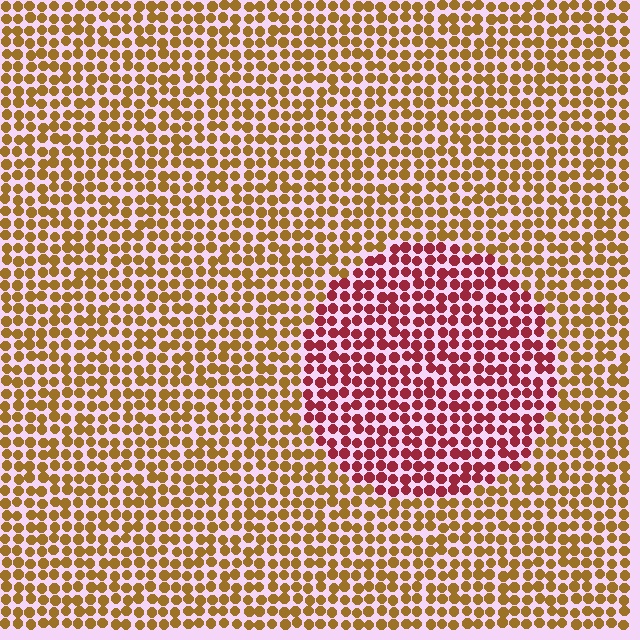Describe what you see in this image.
The image is filled with small brown elements in a uniform arrangement. A circle-shaped region is visible where the elements are tinted to a slightly different hue, forming a subtle color boundary.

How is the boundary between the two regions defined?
The boundary is defined purely by a slight shift in hue (about 50 degrees). Spacing, size, and orientation are identical on both sides.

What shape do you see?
I see a circle.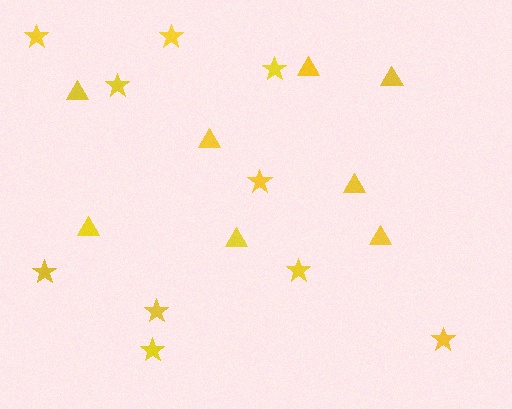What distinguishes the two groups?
There are 2 groups: one group of stars (10) and one group of triangles (8).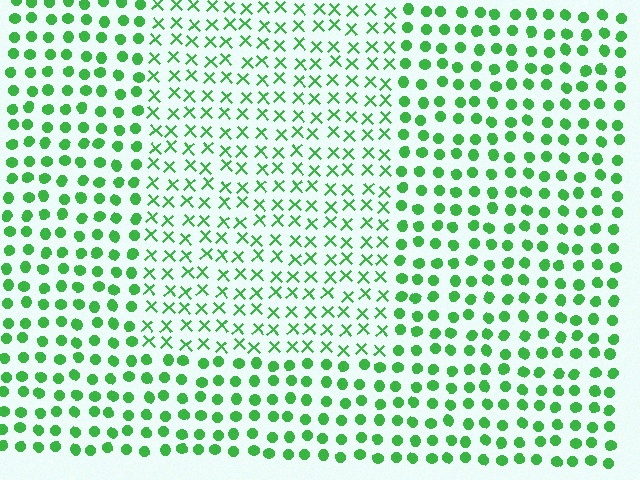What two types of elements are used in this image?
The image uses X marks inside the rectangle region and circles outside it.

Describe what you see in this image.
The image is filled with small green elements arranged in a uniform grid. A rectangle-shaped region contains X marks, while the surrounding area contains circles. The boundary is defined purely by the change in element shape.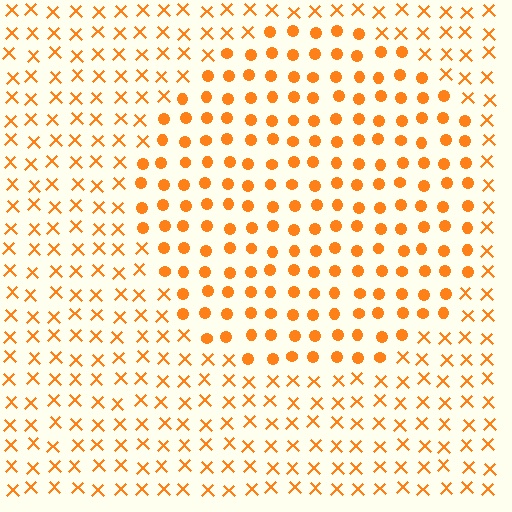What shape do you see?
I see a circle.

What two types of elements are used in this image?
The image uses circles inside the circle region and X marks outside it.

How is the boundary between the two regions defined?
The boundary is defined by a change in element shape: circles inside vs. X marks outside. All elements share the same color and spacing.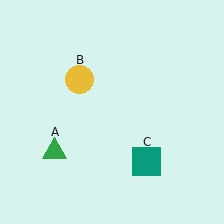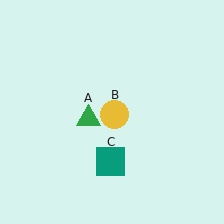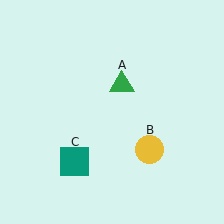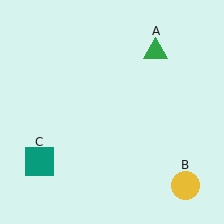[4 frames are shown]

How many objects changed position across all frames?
3 objects changed position: green triangle (object A), yellow circle (object B), teal square (object C).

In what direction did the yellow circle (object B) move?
The yellow circle (object B) moved down and to the right.